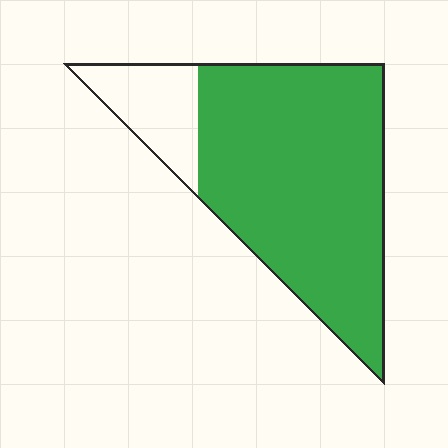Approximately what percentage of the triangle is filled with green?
Approximately 80%.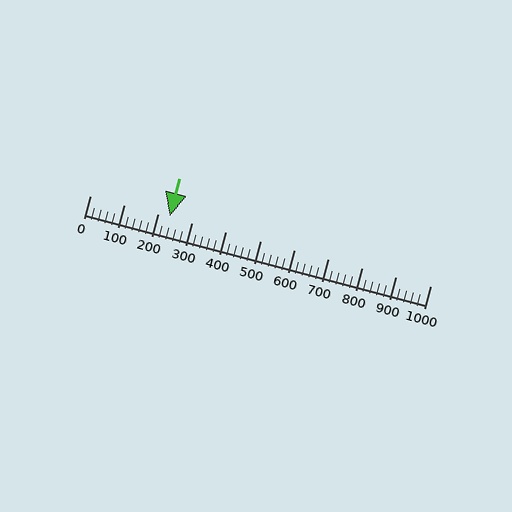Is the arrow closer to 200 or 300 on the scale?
The arrow is closer to 200.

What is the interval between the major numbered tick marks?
The major tick marks are spaced 100 units apart.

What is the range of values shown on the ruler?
The ruler shows values from 0 to 1000.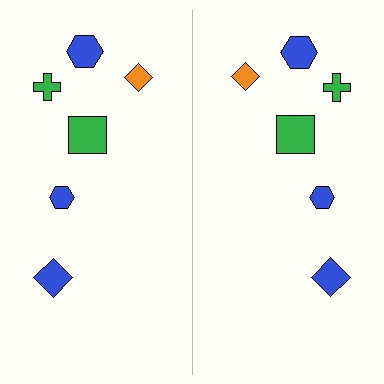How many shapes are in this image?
There are 12 shapes in this image.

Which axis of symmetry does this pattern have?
The pattern has a vertical axis of symmetry running through the center of the image.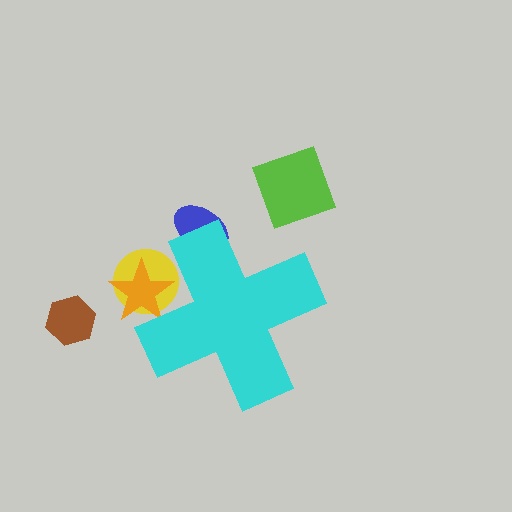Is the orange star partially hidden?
Yes, the orange star is partially hidden behind the cyan cross.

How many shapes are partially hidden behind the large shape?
3 shapes are partially hidden.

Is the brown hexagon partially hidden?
No, the brown hexagon is fully visible.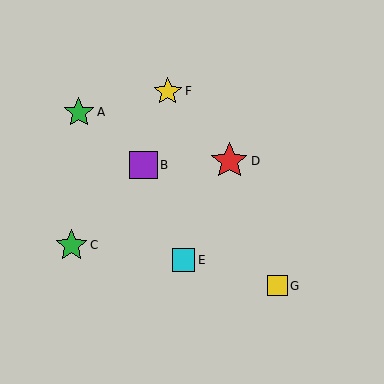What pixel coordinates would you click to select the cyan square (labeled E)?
Click at (184, 260) to select the cyan square E.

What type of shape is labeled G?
Shape G is a yellow square.